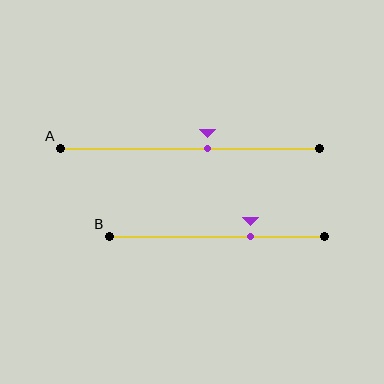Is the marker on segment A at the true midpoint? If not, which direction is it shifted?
No, the marker on segment A is shifted to the right by about 7% of the segment length.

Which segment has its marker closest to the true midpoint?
Segment A has its marker closest to the true midpoint.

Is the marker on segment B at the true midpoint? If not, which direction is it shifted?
No, the marker on segment B is shifted to the right by about 16% of the segment length.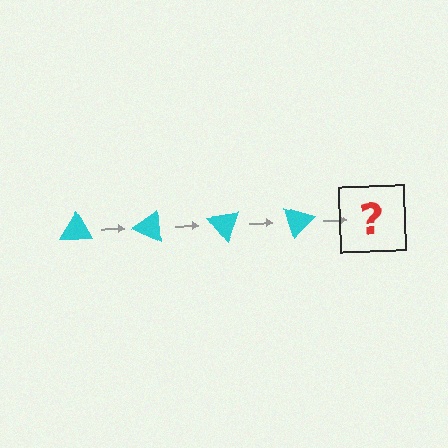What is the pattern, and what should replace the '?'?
The pattern is that the triangle rotates 25 degrees each step. The '?' should be a cyan triangle rotated 100 degrees.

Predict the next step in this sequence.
The next step is a cyan triangle rotated 100 degrees.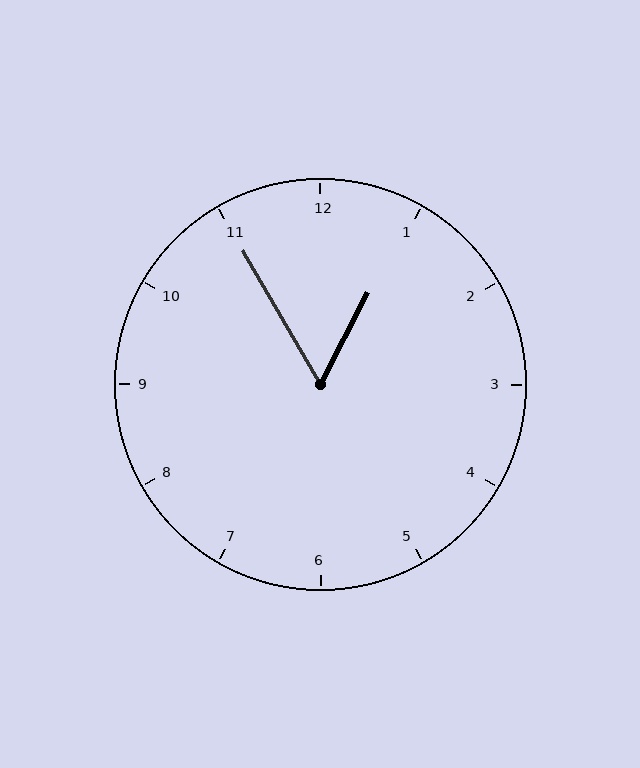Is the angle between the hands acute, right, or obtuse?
It is acute.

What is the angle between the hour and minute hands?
Approximately 58 degrees.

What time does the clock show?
12:55.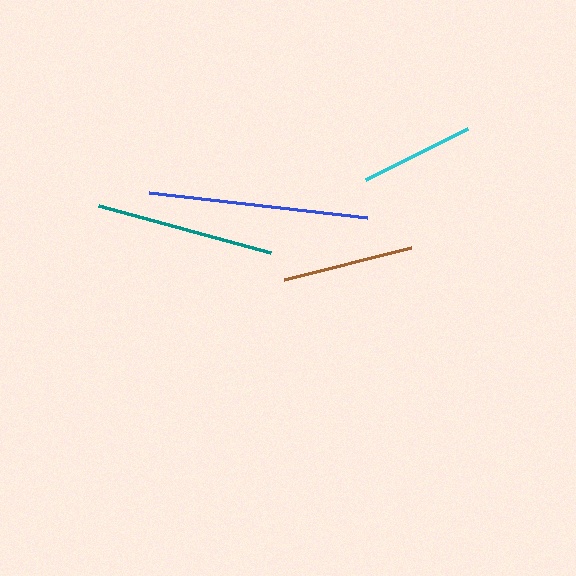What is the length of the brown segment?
The brown segment is approximately 131 pixels long.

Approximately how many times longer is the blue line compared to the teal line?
The blue line is approximately 1.2 times the length of the teal line.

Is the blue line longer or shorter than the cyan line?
The blue line is longer than the cyan line.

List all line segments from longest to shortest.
From longest to shortest: blue, teal, brown, cyan.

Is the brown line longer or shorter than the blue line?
The blue line is longer than the brown line.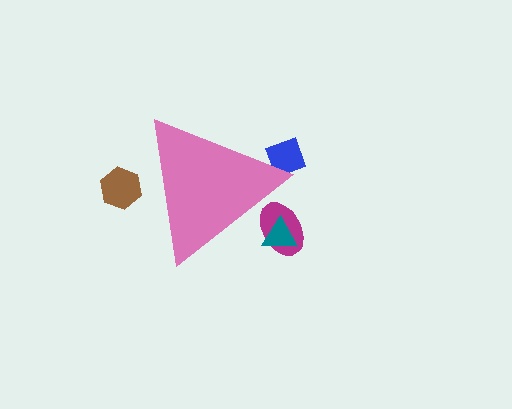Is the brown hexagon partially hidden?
Yes, the brown hexagon is partially hidden behind the pink triangle.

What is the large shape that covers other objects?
A pink triangle.